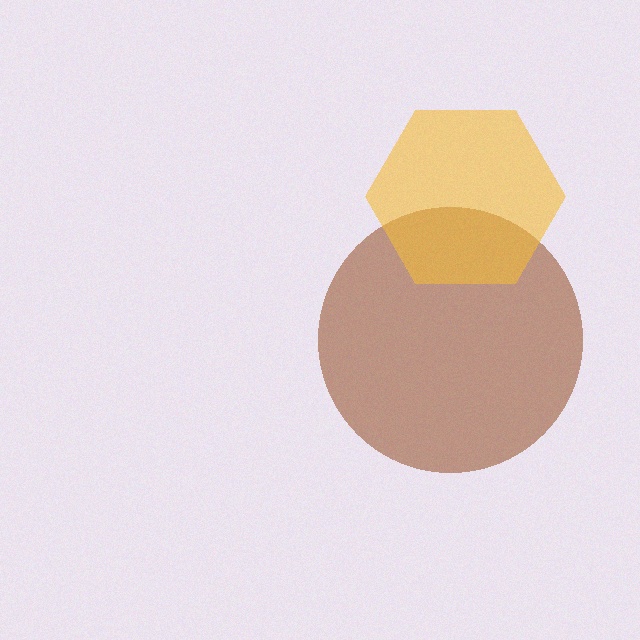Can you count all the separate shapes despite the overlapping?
Yes, there are 2 separate shapes.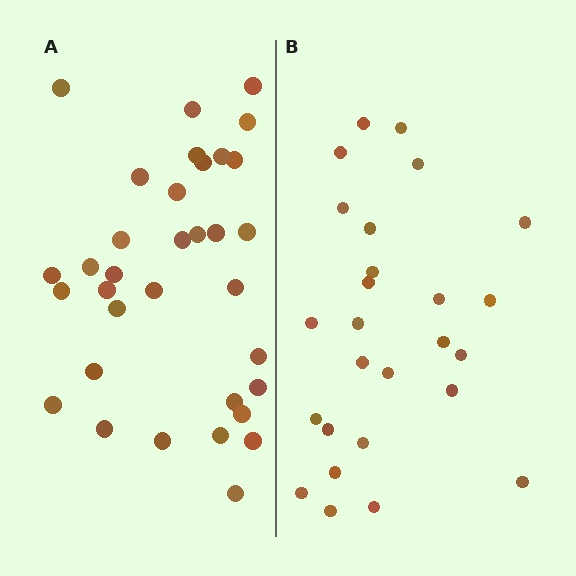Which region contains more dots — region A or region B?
Region A (the left region) has more dots.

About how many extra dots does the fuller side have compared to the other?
Region A has roughly 8 or so more dots than region B.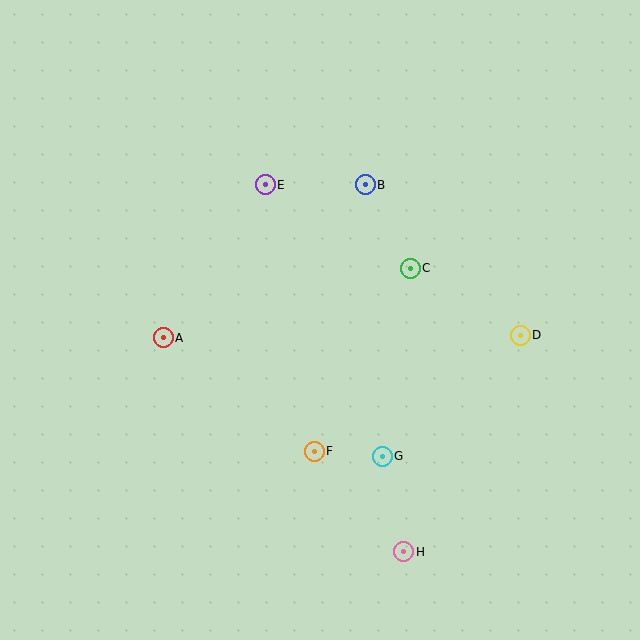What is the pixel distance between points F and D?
The distance between F and D is 237 pixels.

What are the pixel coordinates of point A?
Point A is at (163, 338).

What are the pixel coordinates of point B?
Point B is at (365, 185).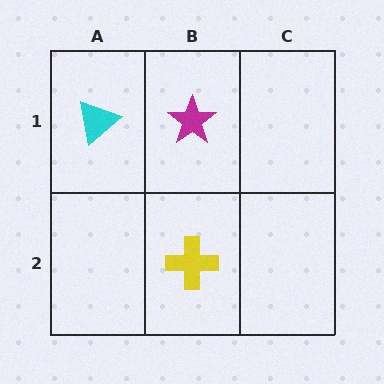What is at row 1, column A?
A cyan triangle.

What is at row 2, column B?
A yellow cross.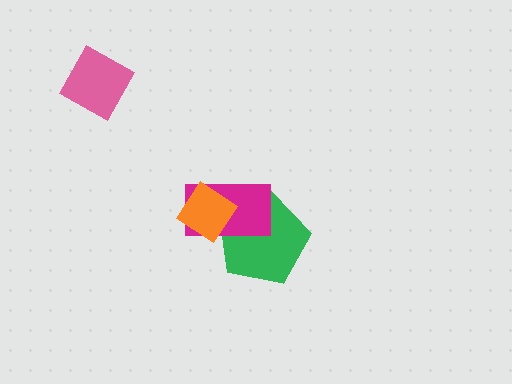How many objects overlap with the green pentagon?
2 objects overlap with the green pentagon.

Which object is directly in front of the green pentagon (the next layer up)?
The magenta rectangle is directly in front of the green pentagon.